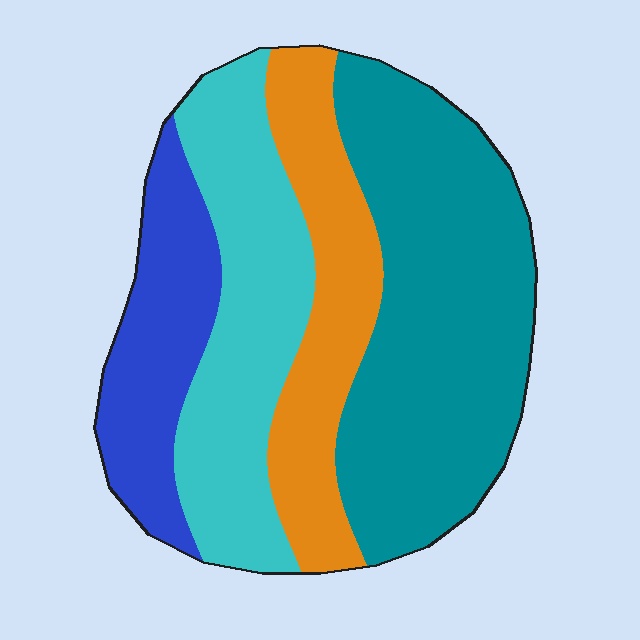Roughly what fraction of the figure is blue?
Blue takes up about one sixth (1/6) of the figure.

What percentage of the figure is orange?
Orange covers around 20% of the figure.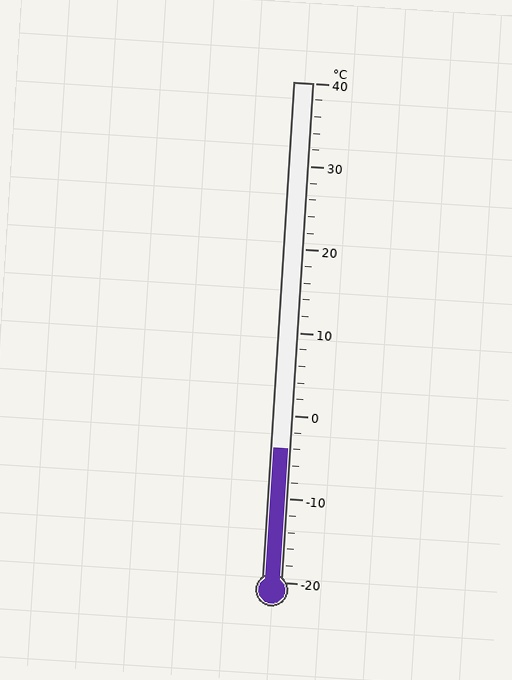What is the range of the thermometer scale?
The thermometer scale ranges from -20°C to 40°C.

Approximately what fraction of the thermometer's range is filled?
The thermometer is filled to approximately 25% of its range.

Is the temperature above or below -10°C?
The temperature is above -10°C.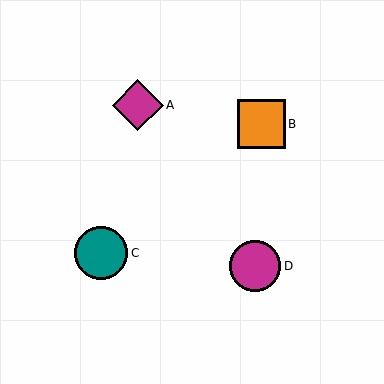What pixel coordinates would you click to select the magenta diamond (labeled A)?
Click at (138, 105) to select the magenta diamond A.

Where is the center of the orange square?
The center of the orange square is at (261, 124).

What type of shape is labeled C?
Shape C is a teal circle.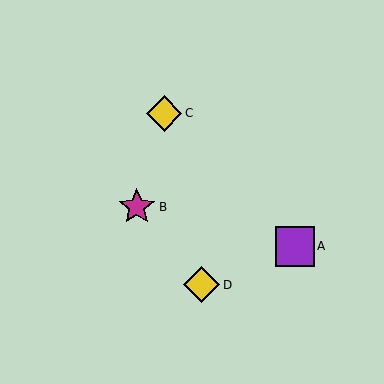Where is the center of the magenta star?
The center of the magenta star is at (137, 207).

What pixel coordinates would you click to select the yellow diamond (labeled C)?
Click at (164, 113) to select the yellow diamond C.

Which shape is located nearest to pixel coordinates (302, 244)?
The purple square (labeled A) at (295, 246) is nearest to that location.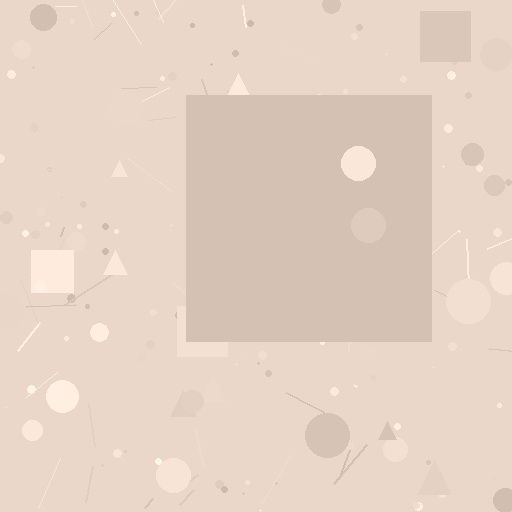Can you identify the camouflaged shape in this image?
The camouflaged shape is a square.